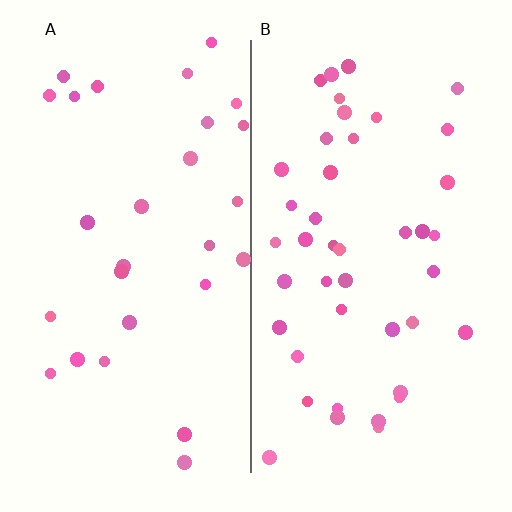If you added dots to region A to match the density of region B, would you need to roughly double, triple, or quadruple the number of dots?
Approximately double.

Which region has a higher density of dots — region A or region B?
B (the right).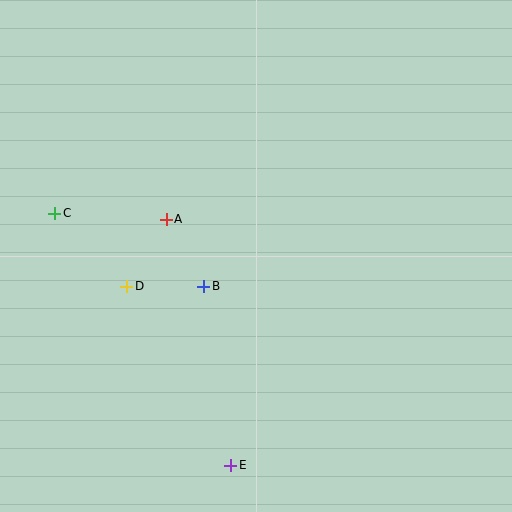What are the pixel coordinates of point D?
Point D is at (127, 286).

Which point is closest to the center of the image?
Point B at (204, 286) is closest to the center.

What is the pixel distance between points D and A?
The distance between D and A is 78 pixels.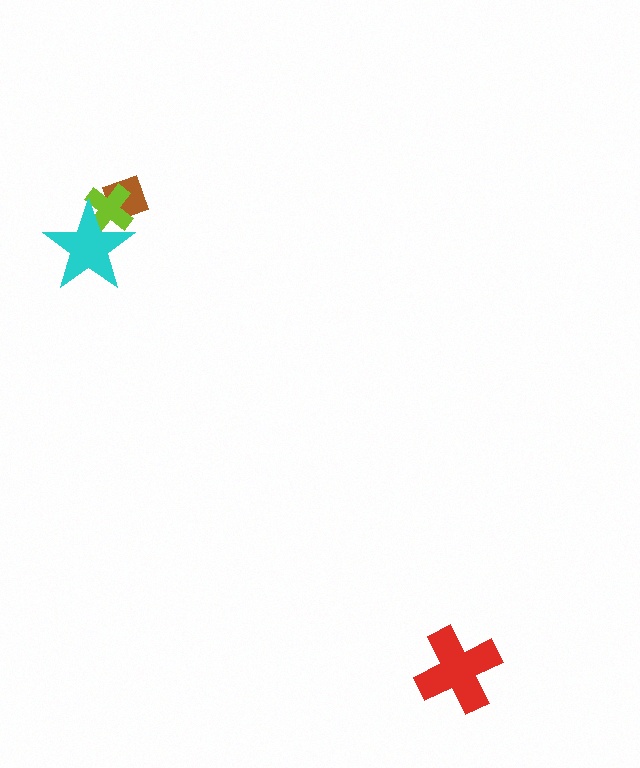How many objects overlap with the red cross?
0 objects overlap with the red cross.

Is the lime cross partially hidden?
Yes, it is partially covered by another shape.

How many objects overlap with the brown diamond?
2 objects overlap with the brown diamond.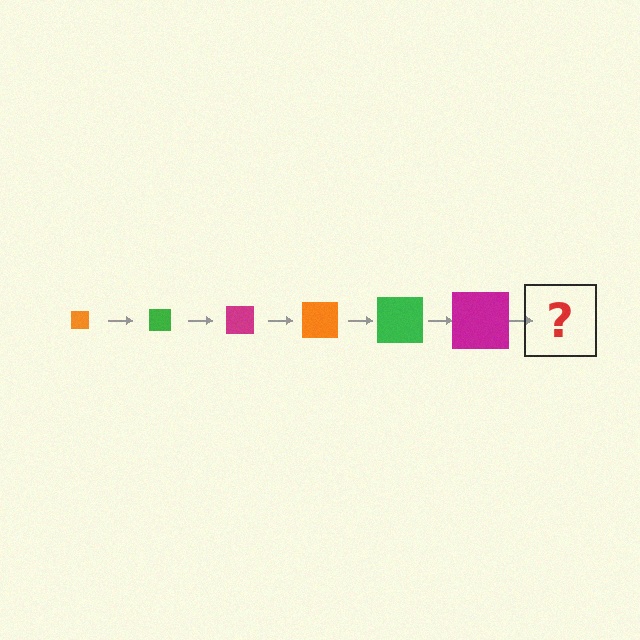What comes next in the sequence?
The next element should be an orange square, larger than the previous one.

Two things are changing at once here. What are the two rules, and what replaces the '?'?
The two rules are that the square grows larger each step and the color cycles through orange, green, and magenta. The '?' should be an orange square, larger than the previous one.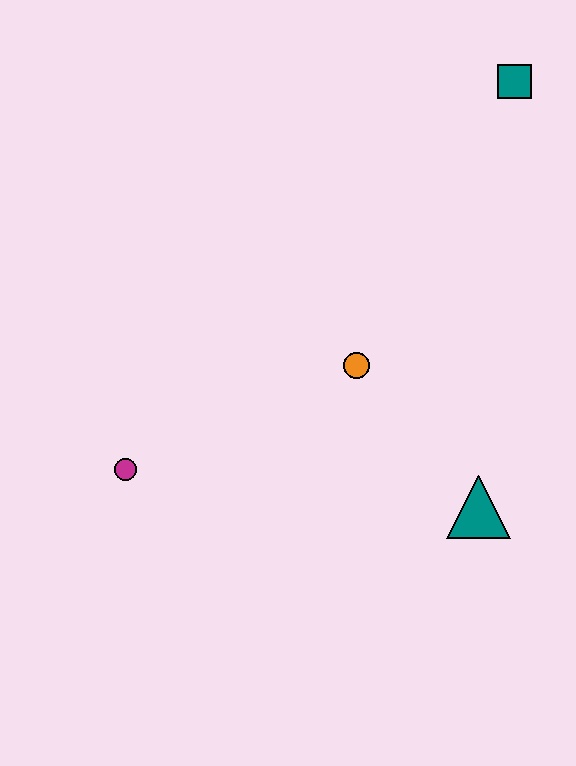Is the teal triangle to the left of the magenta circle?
No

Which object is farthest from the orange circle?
The teal square is farthest from the orange circle.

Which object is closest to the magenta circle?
The orange circle is closest to the magenta circle.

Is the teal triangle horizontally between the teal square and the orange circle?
Yes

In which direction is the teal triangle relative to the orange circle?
The teal triangle is below the orange circle.